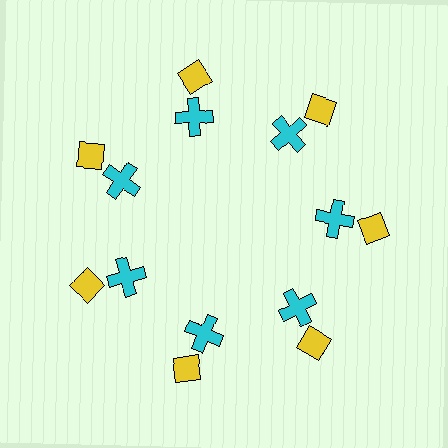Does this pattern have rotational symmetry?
Yes, this pattern has 7-fold rotational symmetry. It looks the same after rotating 51 degrees around the center.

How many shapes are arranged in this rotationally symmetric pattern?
There are 14 shapes, arranged in 7 groups of 2.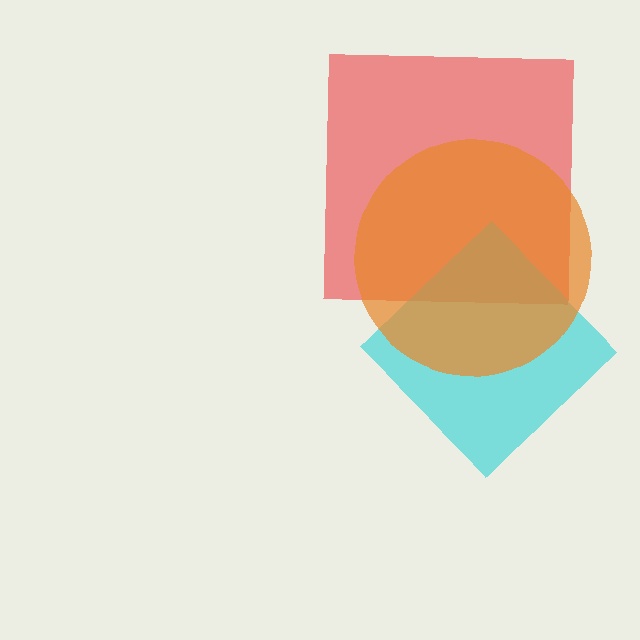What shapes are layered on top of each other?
The layered shapes are: a red square, a cyan diamond, an orange circle.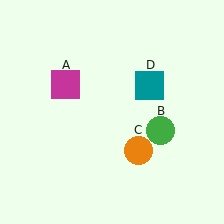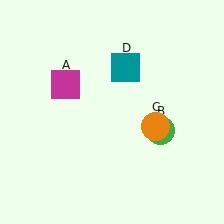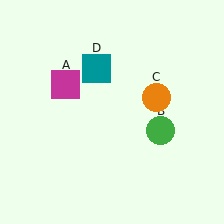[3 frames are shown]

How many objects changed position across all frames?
2 objects changed position: orange circle (object C), teal square (object D).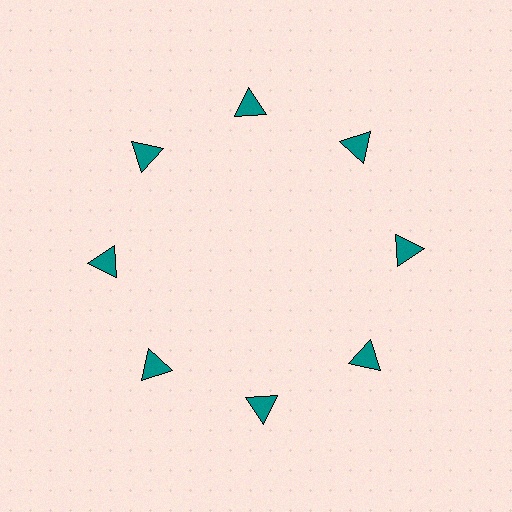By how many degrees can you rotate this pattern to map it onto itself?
The pattern maps onto itself every 45 degrees of rotation.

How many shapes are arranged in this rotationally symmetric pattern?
There are 8 shapes, arranged in 8 groups of 1.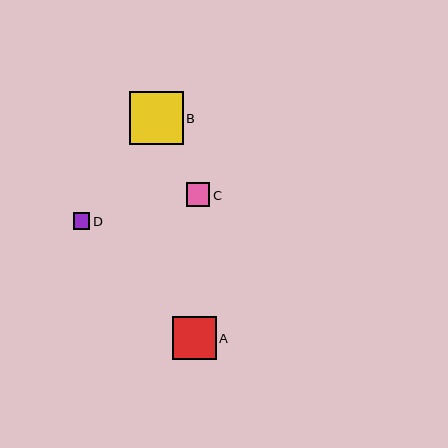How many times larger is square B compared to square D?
Square B is approximately 3.2 times the size of square D.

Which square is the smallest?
Square D is the smallest with a size of approximately 17 pixels.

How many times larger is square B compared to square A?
Square B is approximately 1.2 times the size of square A.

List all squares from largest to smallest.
From largest to smallest: B, A, C, D.